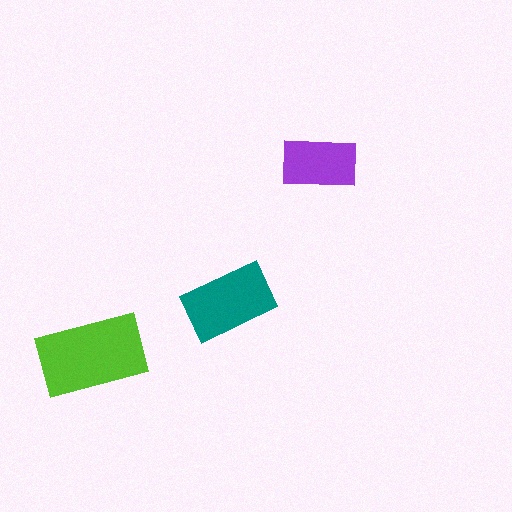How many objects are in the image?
There are 3 objects in the image.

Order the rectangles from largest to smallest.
the lime one, the teal one, the purple one.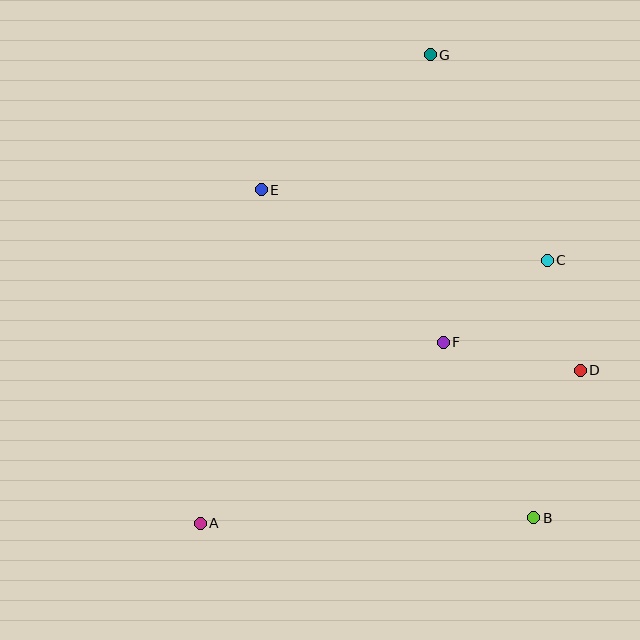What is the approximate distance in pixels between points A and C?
The distance between A and C is approximately 435 pixels.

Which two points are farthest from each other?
Points A and G are farthest from each other.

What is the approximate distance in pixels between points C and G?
The distance between C and G is approximately 236 pixels.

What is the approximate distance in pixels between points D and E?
The distance between D and E is approximately 367 pixels.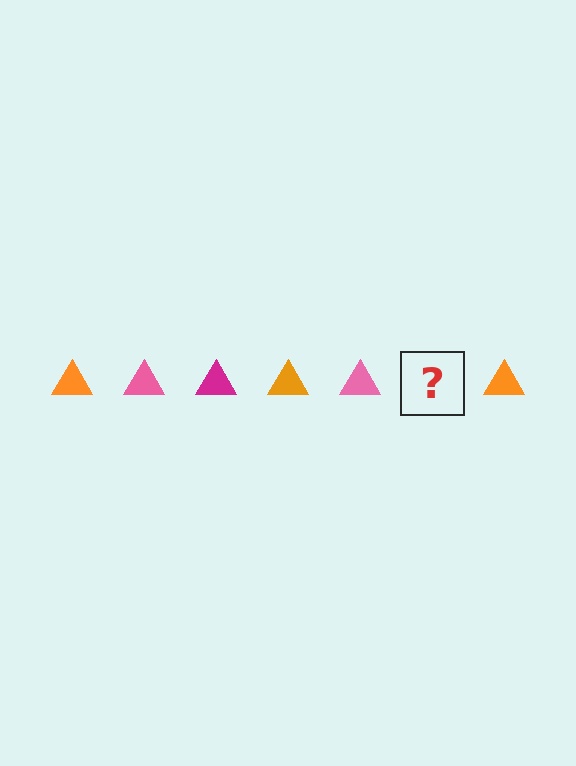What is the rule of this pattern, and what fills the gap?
The rule is that the pattern cycles through orange, pink, magenta triangles. The gap should be filled with a magenta triangle.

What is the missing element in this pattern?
The missing element is a magenta triangle.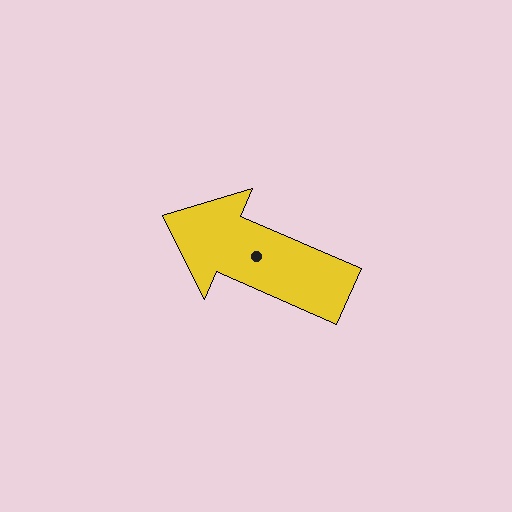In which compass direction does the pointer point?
Northwest.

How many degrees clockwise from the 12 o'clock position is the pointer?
Approximately 293 degrees.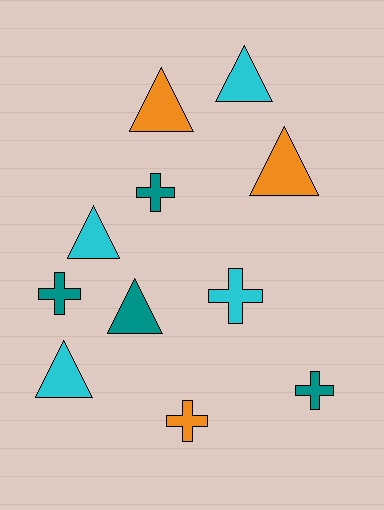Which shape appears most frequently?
Triangle, with 6 objects.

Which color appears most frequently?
Teal, with 4 objects.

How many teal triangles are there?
There is 1 teal triangle.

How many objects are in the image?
There are 11 objects.